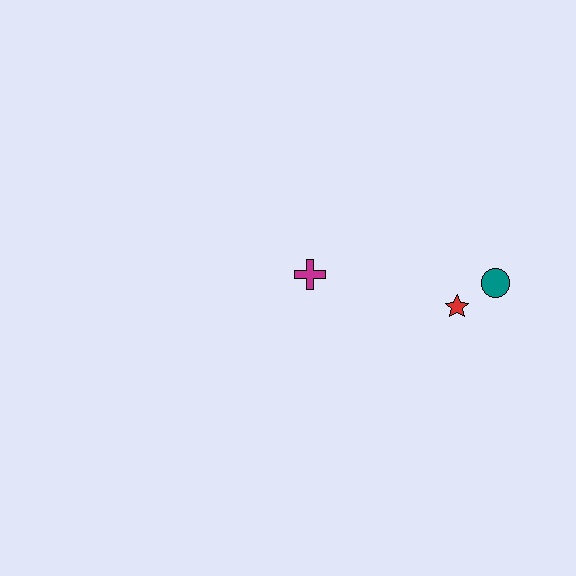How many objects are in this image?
There are 3 objects.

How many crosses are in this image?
There is 1 cross.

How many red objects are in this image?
There is 1 red object.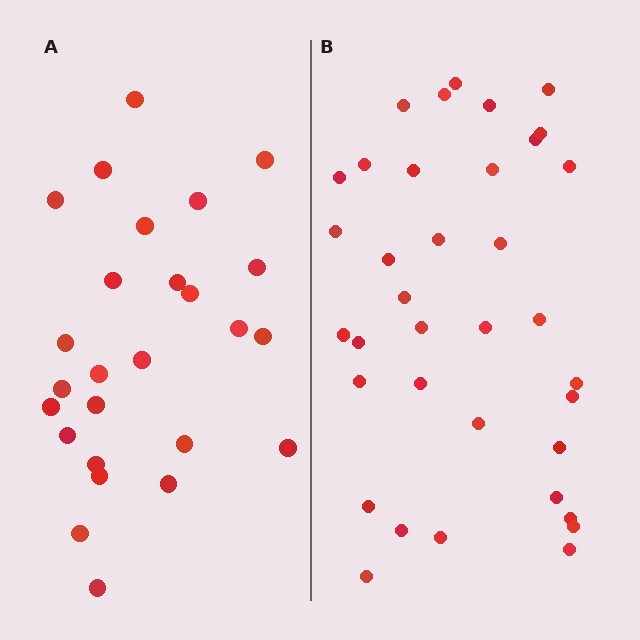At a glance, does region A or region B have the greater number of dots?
Region B (the right region) has more dots.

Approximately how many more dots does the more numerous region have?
Region B has roughly 10 or so more dots than region A.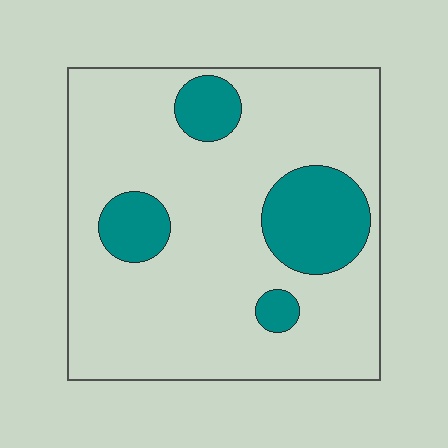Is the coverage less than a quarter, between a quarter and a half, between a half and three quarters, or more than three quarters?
Less than a quarter.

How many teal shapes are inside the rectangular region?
4.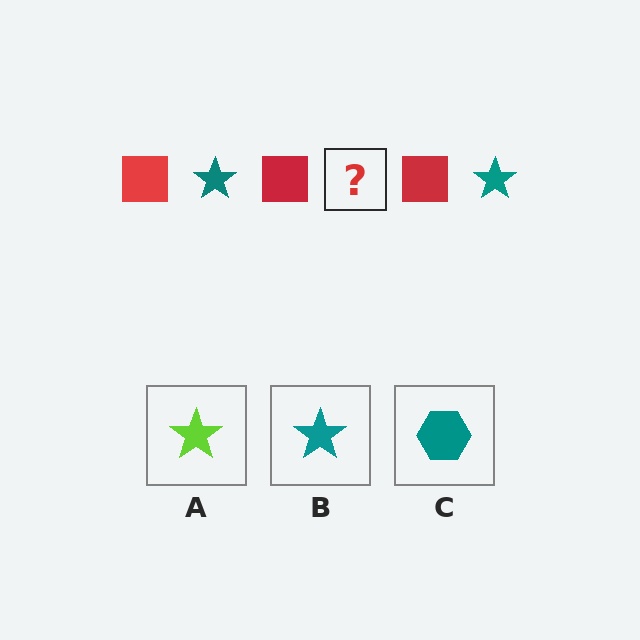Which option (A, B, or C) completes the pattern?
B.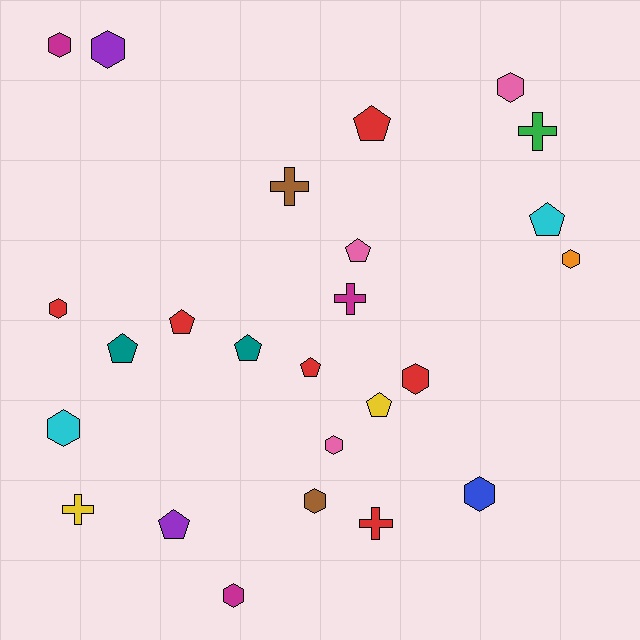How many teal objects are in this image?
There are 2 teal objects.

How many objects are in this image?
There are 25 objects.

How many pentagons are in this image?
There are 9 pentagons.